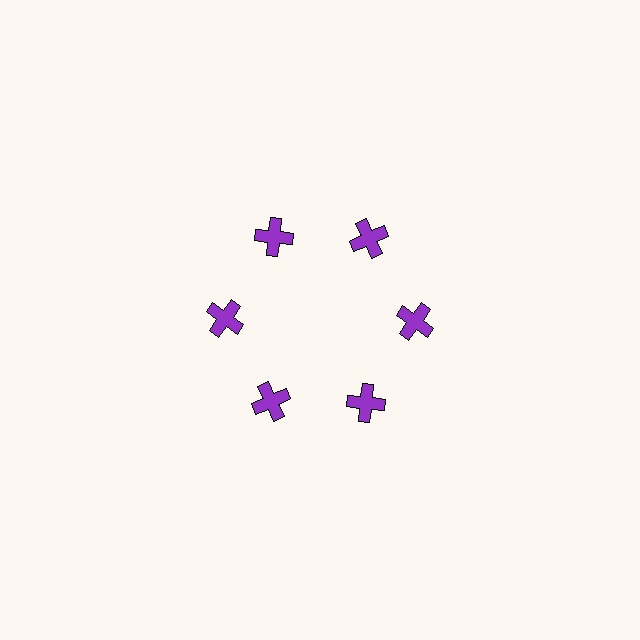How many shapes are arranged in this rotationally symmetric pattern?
There are 6 shapes, arranged in 6 groups of 1.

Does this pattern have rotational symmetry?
Yes, this pattern has 6-fold rotational symmetry. It looks the same after rotating 60 degrees around the center.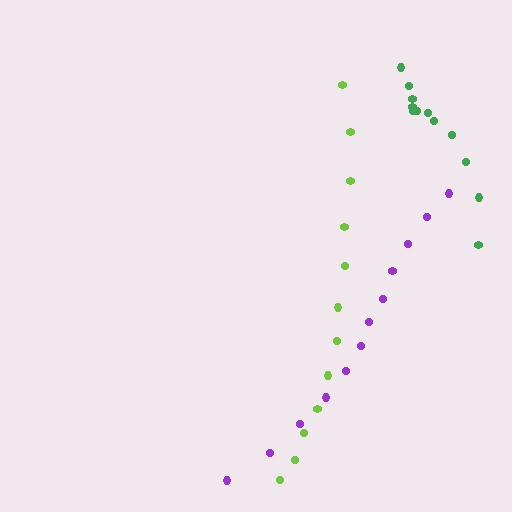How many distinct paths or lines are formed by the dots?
There are 3 distinct paths.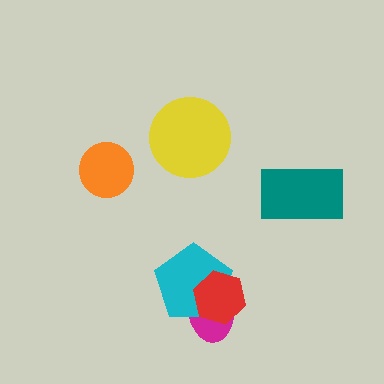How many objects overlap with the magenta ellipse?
2 objects overlap with the magenta ellipse.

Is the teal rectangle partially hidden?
No, no other shape covers it.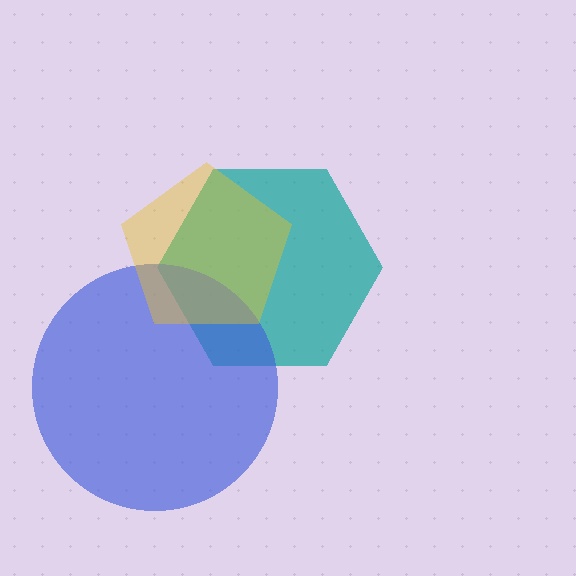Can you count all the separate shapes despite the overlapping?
Yes, there are 3 separate shapes.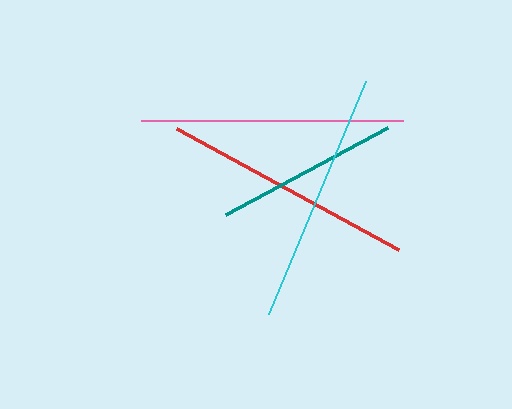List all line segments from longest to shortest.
From longest to shortest: pink, red, cyan, teal.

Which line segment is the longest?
The pink line is the longest at approximately 262 pixels.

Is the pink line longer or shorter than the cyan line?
The pink line is longer than the cyan line.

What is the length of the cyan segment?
The cyan segment is approximately 252 pixels long.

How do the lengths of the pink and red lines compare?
The pink and red lines are approximately the same length.